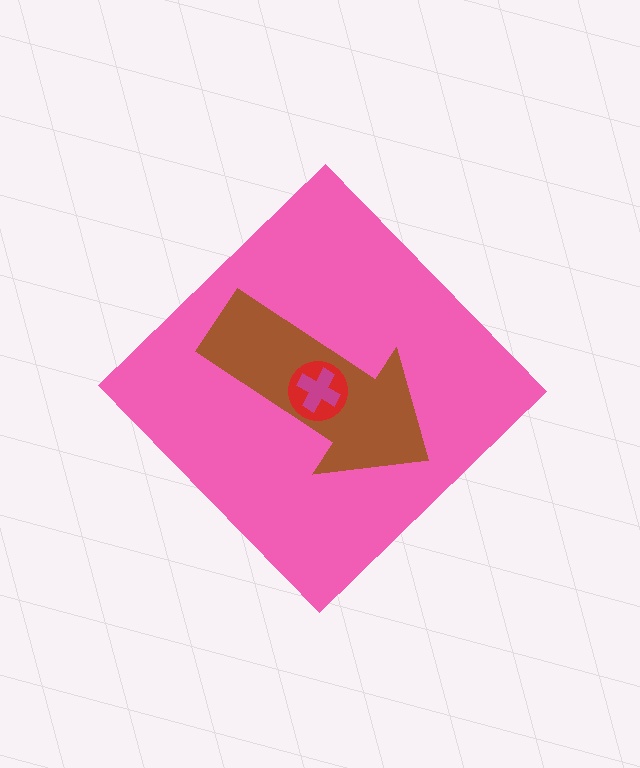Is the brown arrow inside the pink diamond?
Yes.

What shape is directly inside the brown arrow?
The red circle.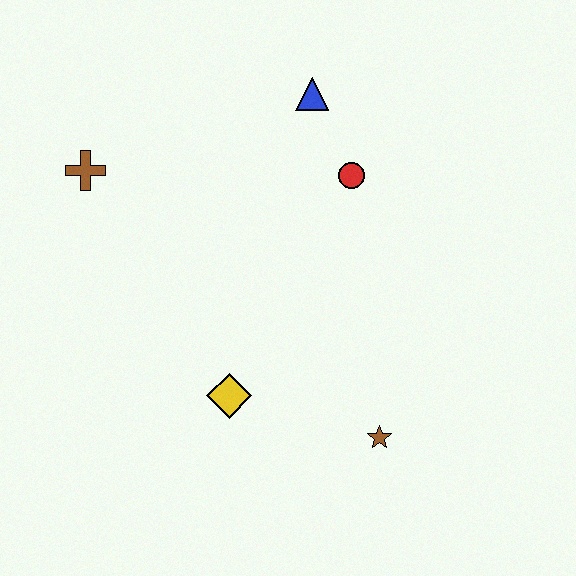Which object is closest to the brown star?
The yellow diamond is closest to the brown star.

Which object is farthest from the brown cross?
The brown star is farthest from the brown cross.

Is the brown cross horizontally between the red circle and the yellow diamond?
No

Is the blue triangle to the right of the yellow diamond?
Yes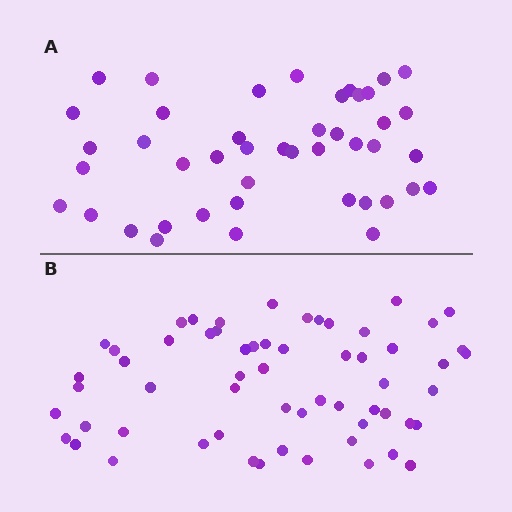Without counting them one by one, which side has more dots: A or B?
Region B (the bottom region) has more dots.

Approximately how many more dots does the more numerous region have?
Region B has approximately 15 more dots than region A.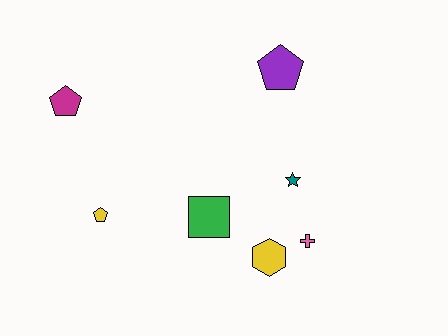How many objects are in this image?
There are 7 objects.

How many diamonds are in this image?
There are no diamonds.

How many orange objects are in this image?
There are no orange objects.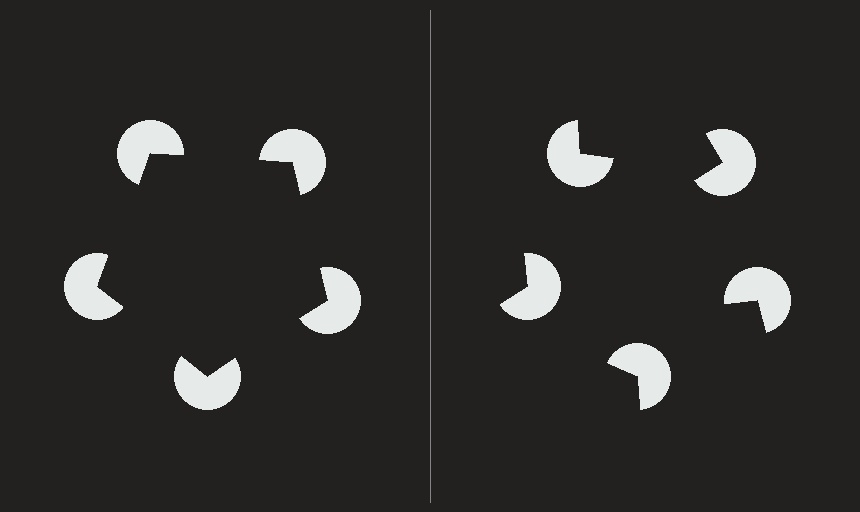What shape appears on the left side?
An illusory pentagon.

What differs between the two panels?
The pac-man discs are positioned identically on both sides; only the wedge orientations differ. On the left they align to a pentagon; on the right they are misaligned.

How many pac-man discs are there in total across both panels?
10 — 5 on each side.